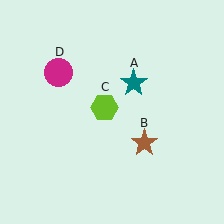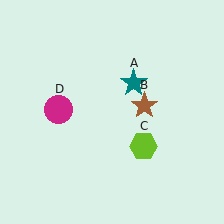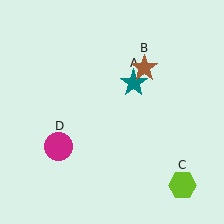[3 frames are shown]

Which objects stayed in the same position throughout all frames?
Teal star (object A) remained stationary.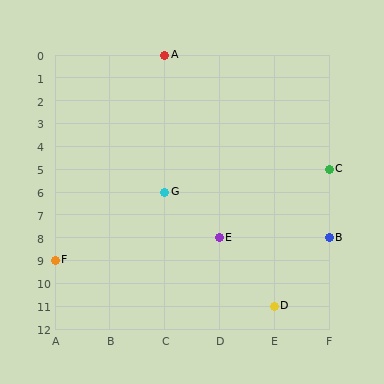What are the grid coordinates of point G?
Point G is at grid coordinates (C, 6).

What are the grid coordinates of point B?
Point B is at grid coordinates (F, 8).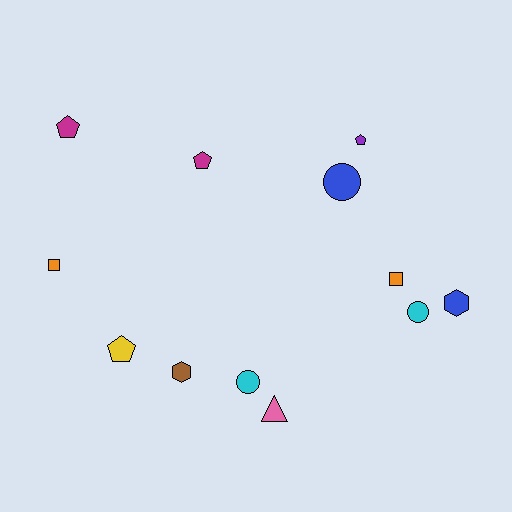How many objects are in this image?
There are 12 objects.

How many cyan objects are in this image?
There are 2 cyan objects.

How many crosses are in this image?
There are no crosses.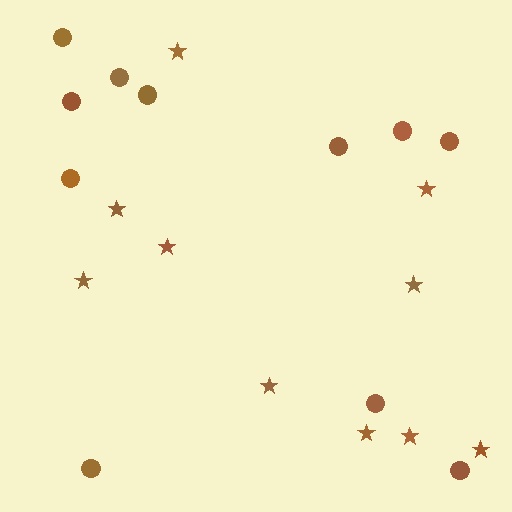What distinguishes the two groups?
There are 2 groups: one group of stars (10) and one group of circles (11).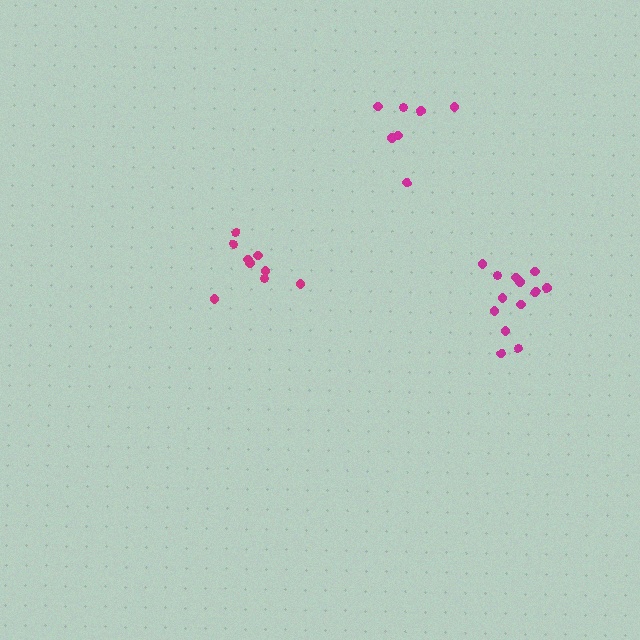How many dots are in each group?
Group 1: 7 dots, Group 2: 13 dots, Group 3: 9 dots (29 total).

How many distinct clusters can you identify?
There are 3 distinct clusters.